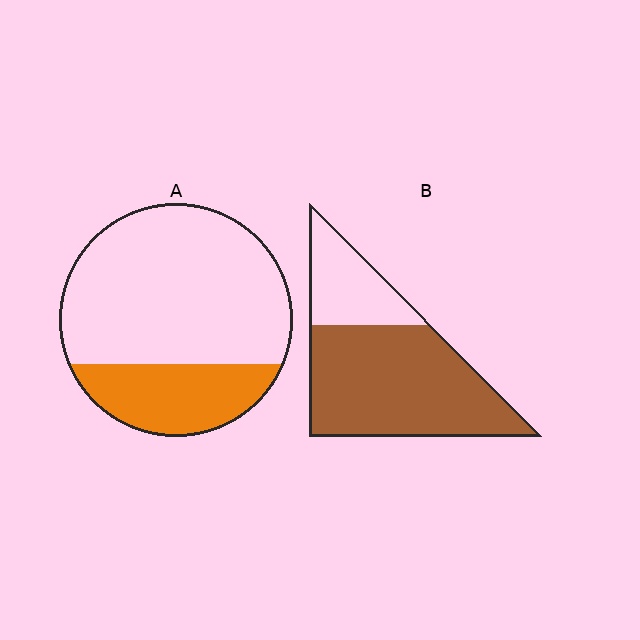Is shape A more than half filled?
No.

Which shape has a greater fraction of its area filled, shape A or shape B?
Shape B.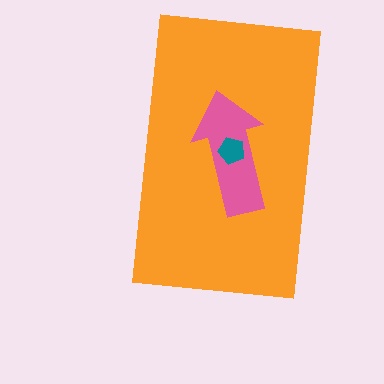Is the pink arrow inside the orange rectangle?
Yes.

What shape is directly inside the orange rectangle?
The pink arrow.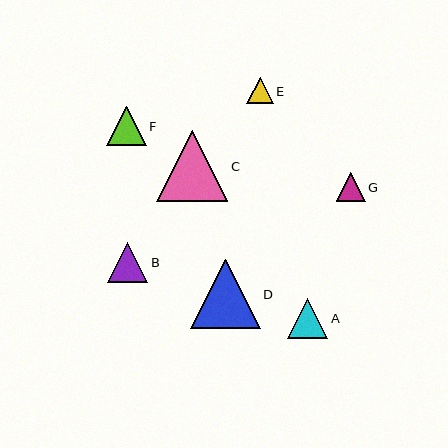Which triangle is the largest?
Triangle C is the largest with a size of approximately 71 pixels.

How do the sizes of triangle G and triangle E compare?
Triangle G and triangle E are approximately the same size.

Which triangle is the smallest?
Triangle E is the smallest with a size of approximately 26 pixels.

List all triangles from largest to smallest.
From largest to smallest: C, D, B, A, F, G, E.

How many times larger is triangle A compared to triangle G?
Triangle A is approximately 1.4 times the size of triangle G.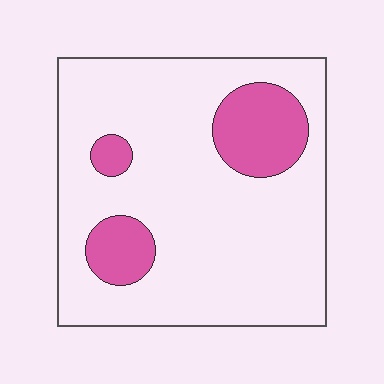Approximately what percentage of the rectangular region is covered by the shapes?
Approximately 15%.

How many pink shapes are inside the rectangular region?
3.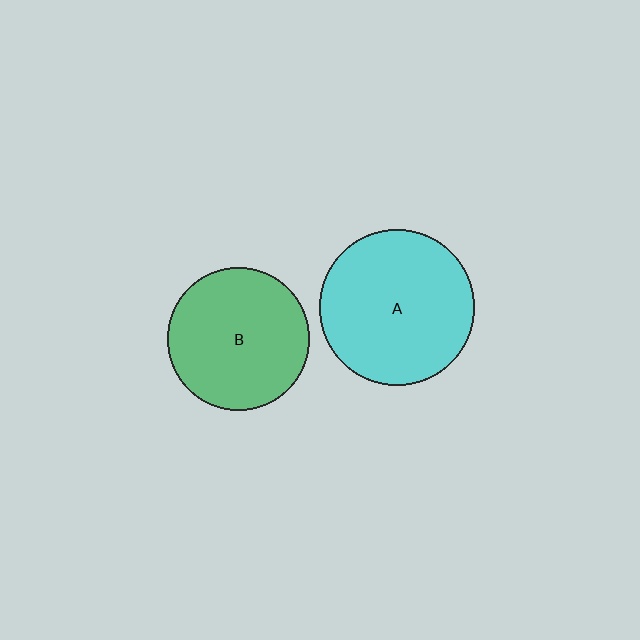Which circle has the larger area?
Circle A (cyan).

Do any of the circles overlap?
No, none of the circles overlap.